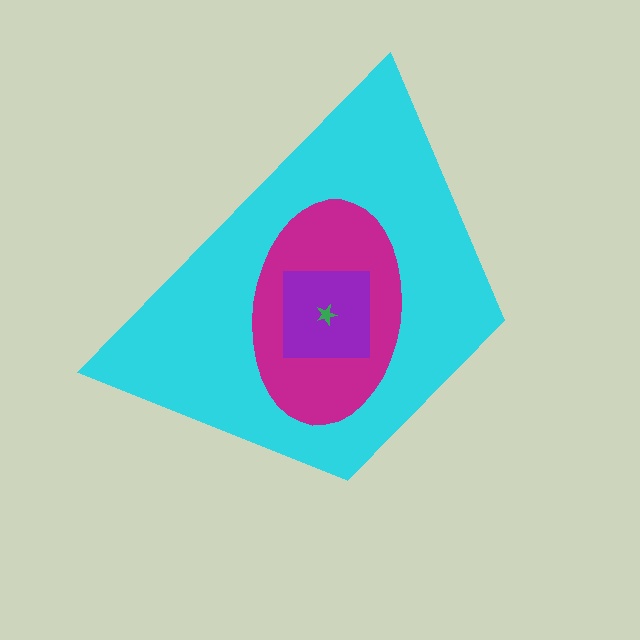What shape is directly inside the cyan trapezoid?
The magenta ellipse.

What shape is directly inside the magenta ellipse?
The purple square.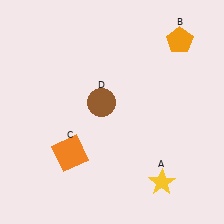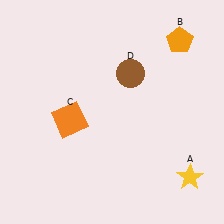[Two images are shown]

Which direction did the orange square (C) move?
The orange square (C) moved up.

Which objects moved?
The objects that moved are: the yellow star (A), the orange square (C), the brown circle (D).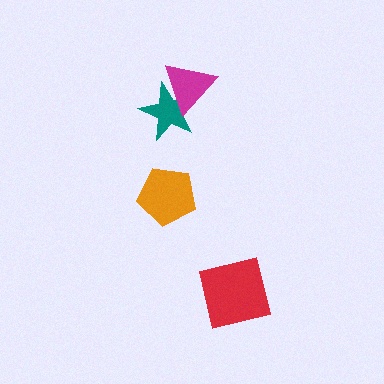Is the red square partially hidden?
No, no other shape covers it.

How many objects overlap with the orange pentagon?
0 objects overlap with the orange pentagon.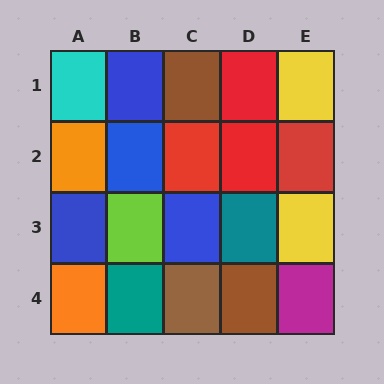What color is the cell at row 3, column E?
Yellow.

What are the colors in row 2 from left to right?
Orange, blue, red, red, red.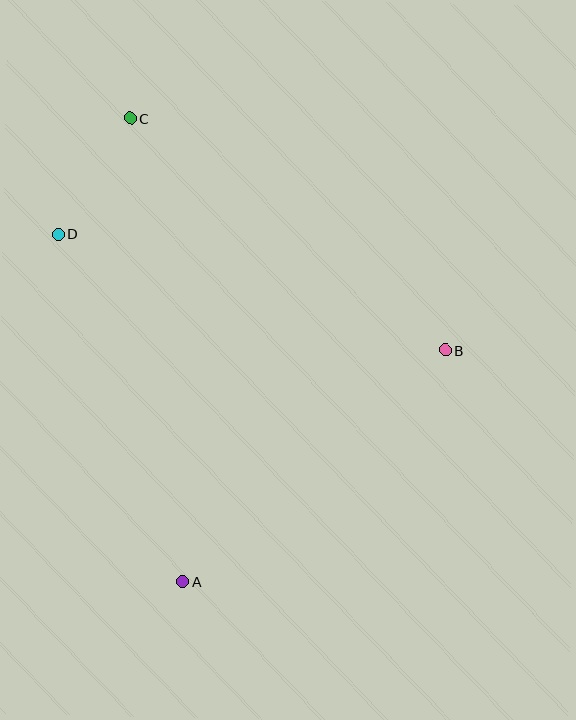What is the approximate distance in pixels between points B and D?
The distance between B and D is approximately 404 pixels.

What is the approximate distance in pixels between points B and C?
The distance between B and C is approximately 391 pixels.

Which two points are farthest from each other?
Points A and C are farthest from each other.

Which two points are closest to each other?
Points C and D are closest to each other.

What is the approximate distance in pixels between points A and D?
The distance between A and D is approximately 369 pixels.